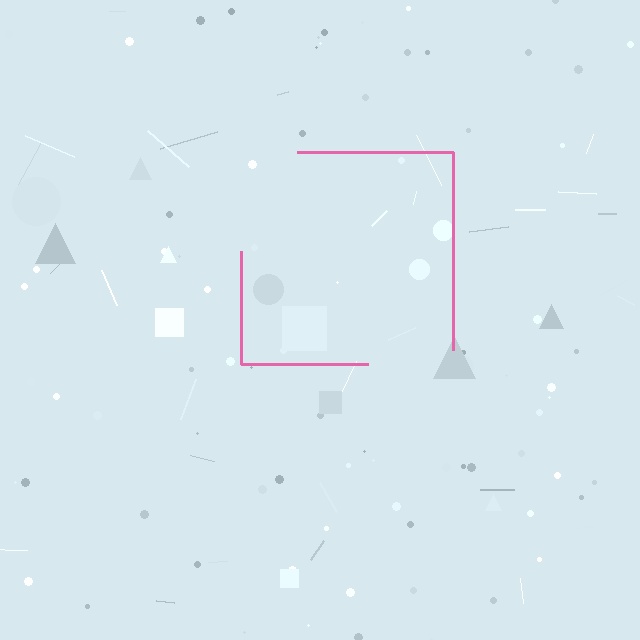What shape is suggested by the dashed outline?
The dashed outline suggests a square.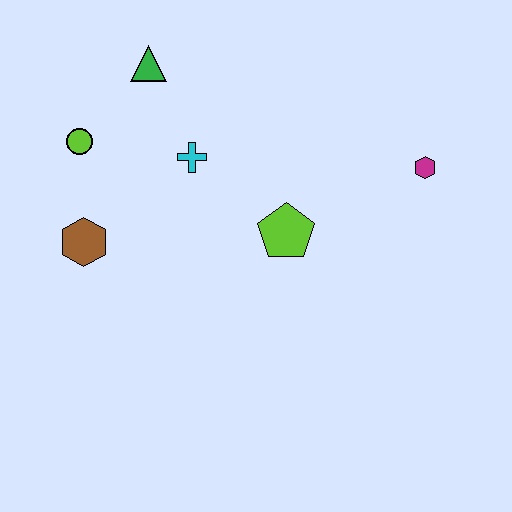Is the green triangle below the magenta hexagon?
No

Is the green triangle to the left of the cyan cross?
Yes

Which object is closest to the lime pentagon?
The cyan cross is closest to the lime pentagon.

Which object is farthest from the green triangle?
The magenta hexagon is farthest from the green triangle.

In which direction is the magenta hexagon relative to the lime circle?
The magenta hexagon is to the right of the lime circle.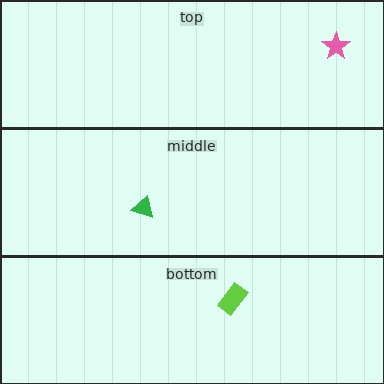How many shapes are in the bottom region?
1.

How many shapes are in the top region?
1.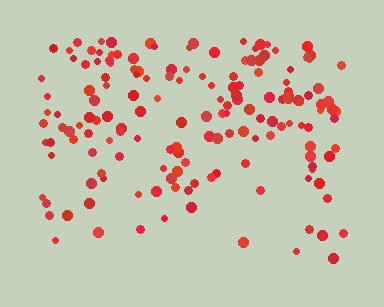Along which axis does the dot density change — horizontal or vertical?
Vertical.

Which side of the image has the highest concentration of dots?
The top.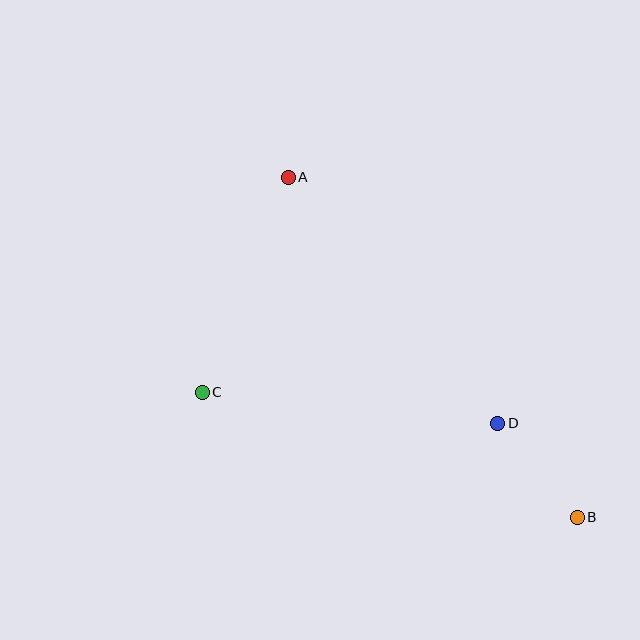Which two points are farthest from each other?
Points A and B are farthest from each other.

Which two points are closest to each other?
Points B and D are closest to each other.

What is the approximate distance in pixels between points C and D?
The distance between C and D is approximately 297 pixels.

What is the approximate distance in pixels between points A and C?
The distance between A and C is approximately 232 pixels.